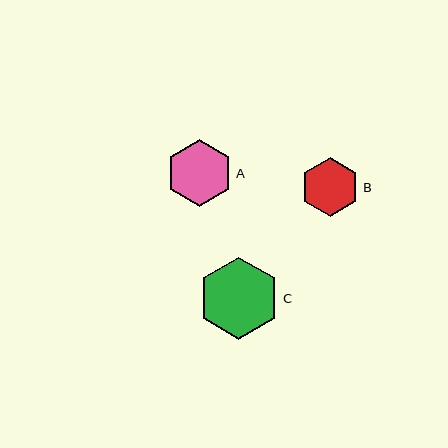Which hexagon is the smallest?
Hexagon B is the smallest with a size of approximately 59 pixels.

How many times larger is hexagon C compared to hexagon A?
Hexagon C is approximately 1.2 times the size of hexagon A.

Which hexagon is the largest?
Hexagon C is the largest with a size of approximately 81 pixels.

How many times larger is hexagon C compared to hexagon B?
Hexagon C is approximately 1.4 times the size of hexagon B.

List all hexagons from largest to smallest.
From largest to smallest: C, A, B.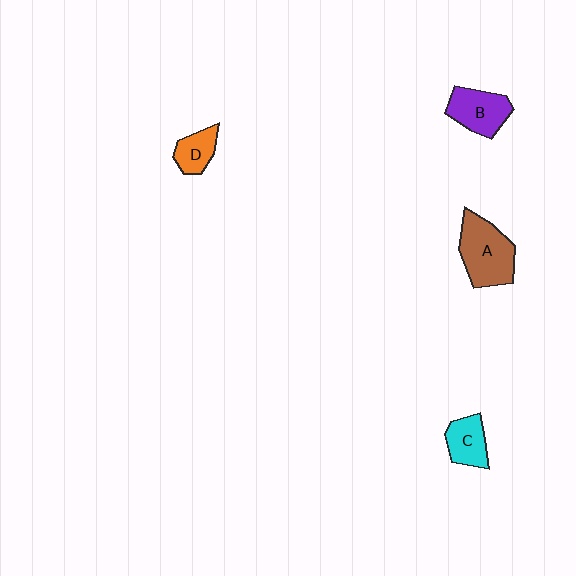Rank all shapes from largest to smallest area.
From largest to smallest: A (brown), B (purple), C (cyan), D (orange).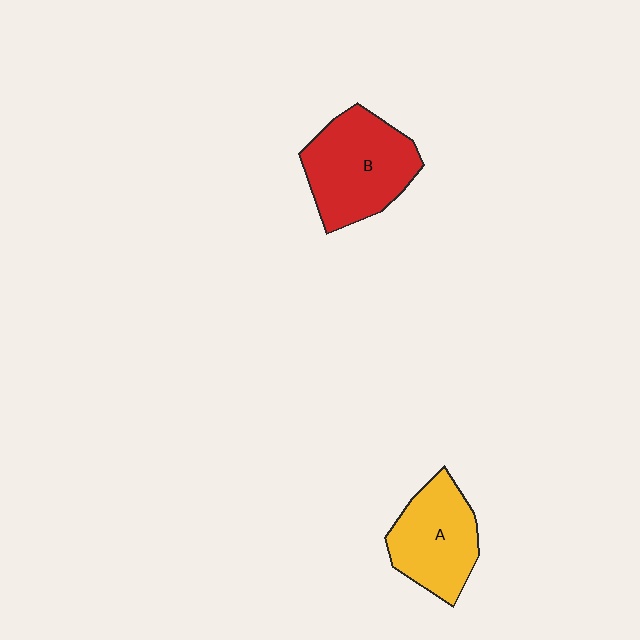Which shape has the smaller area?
Shape A (yellow).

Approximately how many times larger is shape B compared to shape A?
Approximately 1.2 times.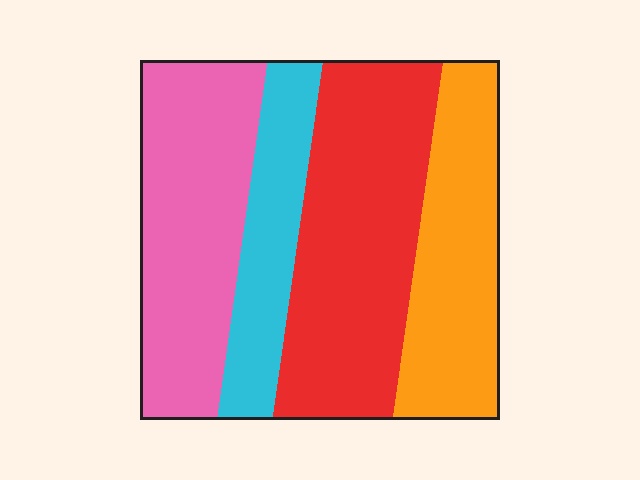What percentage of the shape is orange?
Orange covers about 25% of the shape.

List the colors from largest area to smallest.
From largest to smallest: red, pink, orange, cyan.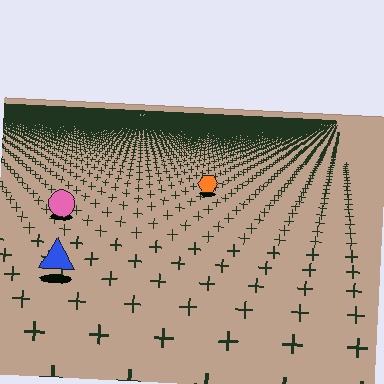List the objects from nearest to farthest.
From nearest to farthest: the blue triangle, the pink circle, the orange hexagon.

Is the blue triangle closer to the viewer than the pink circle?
Yes. The blue triangle is closer — you can tell from the texture gradient: the ground texture is coarser near it.